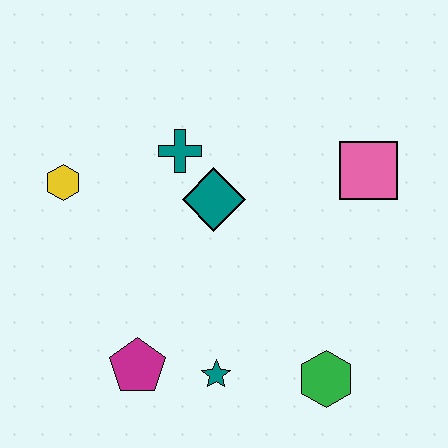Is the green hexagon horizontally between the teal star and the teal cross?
No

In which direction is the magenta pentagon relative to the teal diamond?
The magenta pentagon is below the teal diamond.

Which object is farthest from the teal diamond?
The green hexagon is farthest from the teal diamond.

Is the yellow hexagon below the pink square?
Yes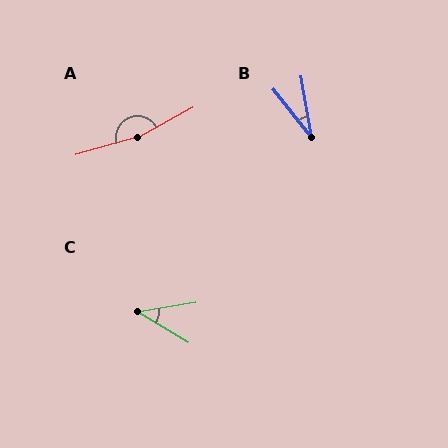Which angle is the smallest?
B, at approximately 29 degrees.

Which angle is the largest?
A, at approximately 167 degrees.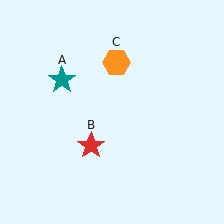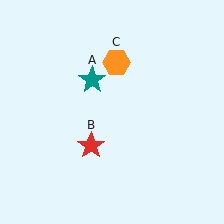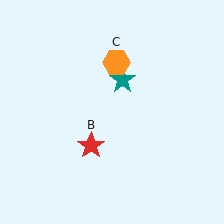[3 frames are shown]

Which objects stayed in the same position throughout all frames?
Red star (object B) and orange hexagon (object C) remained stationary.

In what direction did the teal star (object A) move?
The teal star (object A) moved right.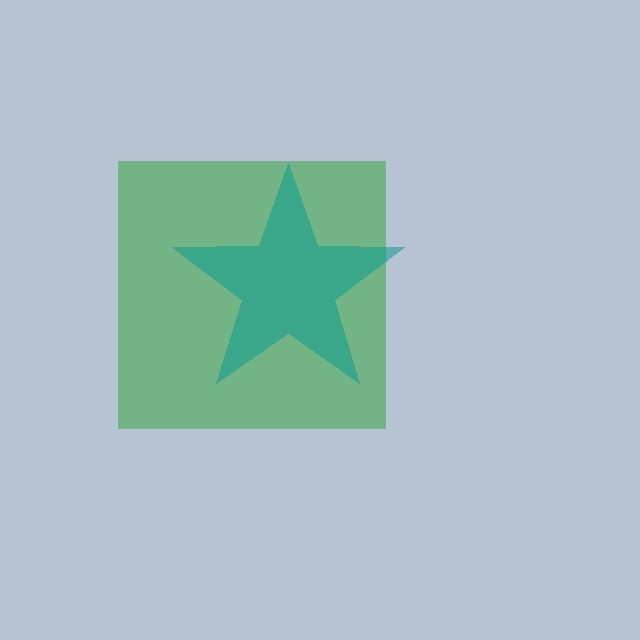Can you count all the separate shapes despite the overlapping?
Yes, there are 2 separate shapes.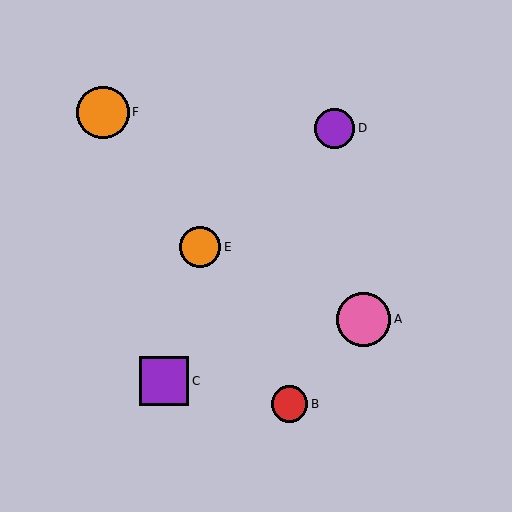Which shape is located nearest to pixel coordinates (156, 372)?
The purple square (labeled C) at (164, 381) is nearest to that location.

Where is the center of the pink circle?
The center of the pink circle is at (364, 319).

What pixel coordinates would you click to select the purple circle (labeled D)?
Click at (335, 128) to select the purple circle D.